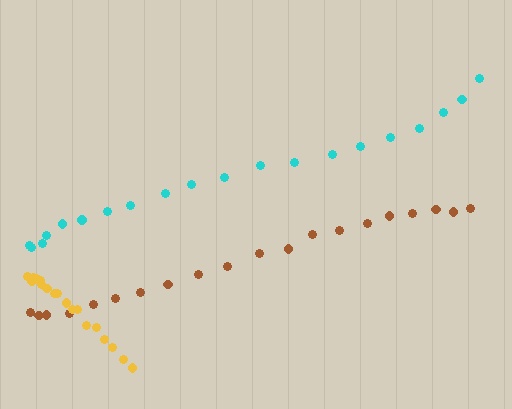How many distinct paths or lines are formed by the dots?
There are 3 distinct paths.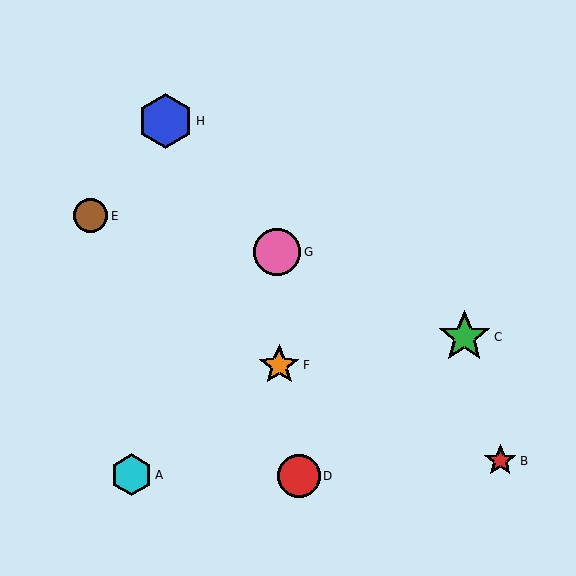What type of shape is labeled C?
Shape C is a green star.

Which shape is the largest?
The blue hexagon (labeled H) is the largest.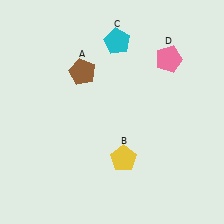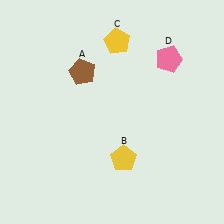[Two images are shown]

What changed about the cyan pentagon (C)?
In Image 1, C is cyan. In Image 2, it changed to yellow.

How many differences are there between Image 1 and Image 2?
There is 1 difference between the two images.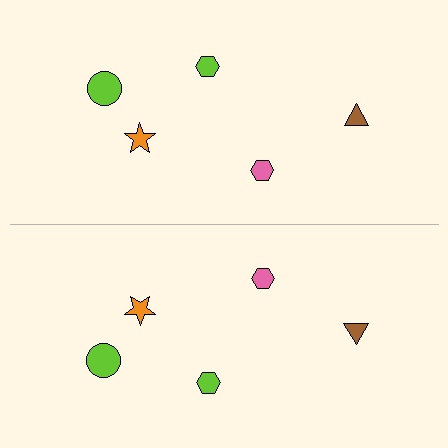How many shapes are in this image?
There are 10 shapes in this image.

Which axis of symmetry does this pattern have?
The pattern has a horizontal axis of symmetry running through the center of the image.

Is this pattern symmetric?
Yes, this pattern has bilateral (reflection) symmetry.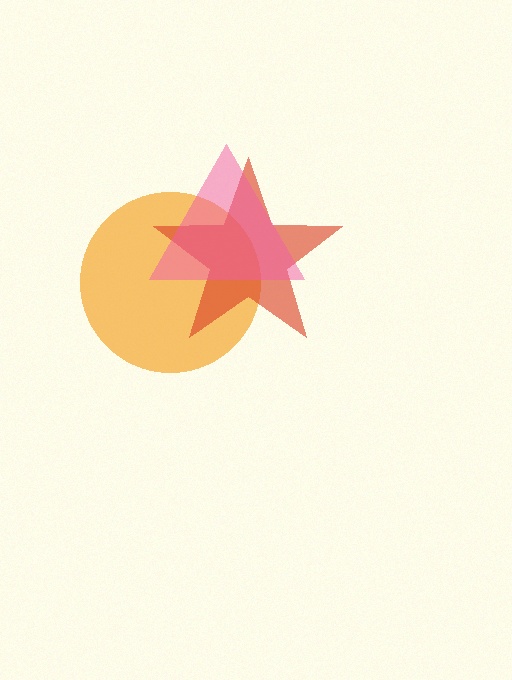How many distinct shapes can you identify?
There are 3 distinct shapes: an orange circle, a red star, a pink triangle.